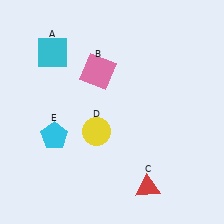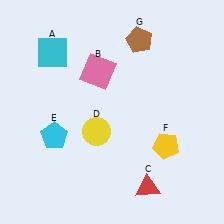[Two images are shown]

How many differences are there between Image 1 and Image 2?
There are 2 differences between the two images.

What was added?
A yellow pentagon (F), a brown pentagon (G) were added in Image 2.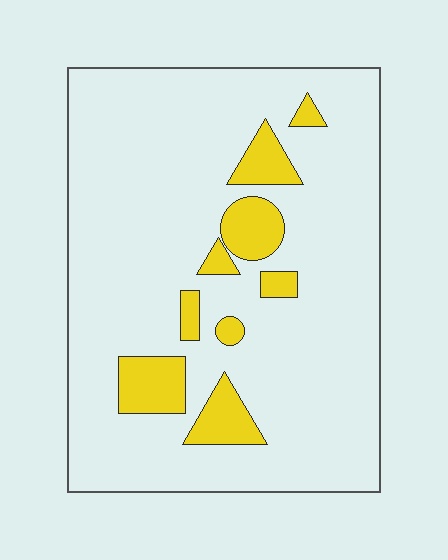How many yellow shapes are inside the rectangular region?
9.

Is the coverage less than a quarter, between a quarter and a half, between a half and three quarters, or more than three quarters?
Less than a quarter.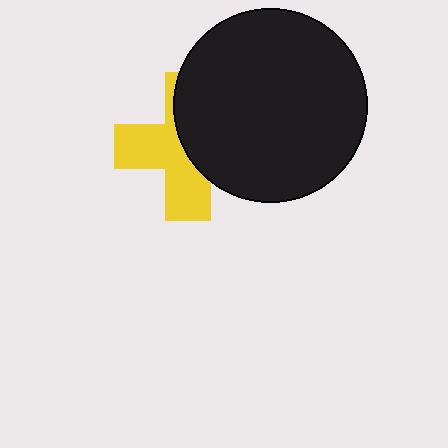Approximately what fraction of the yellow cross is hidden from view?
Roughly 48% of the yellow cross is hidden behind the black circle.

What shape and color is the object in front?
The object in front is a black circle.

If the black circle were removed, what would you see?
You would see the complete yellow cross.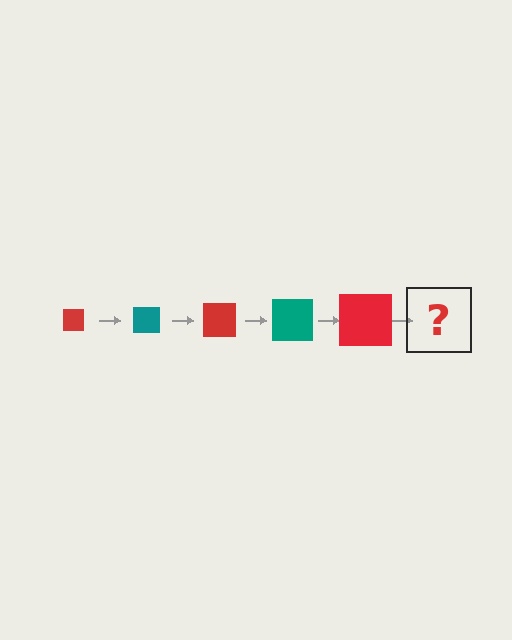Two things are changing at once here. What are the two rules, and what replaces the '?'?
The two rules are that the square grows larger each step and the color cycles through red and teal. The '?' should be a teal square, larger than the previous one.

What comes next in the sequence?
The next element should be a teal square, larger than the previous one.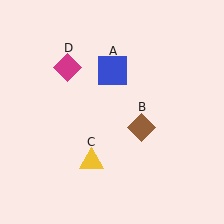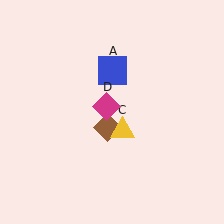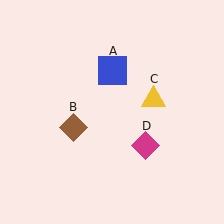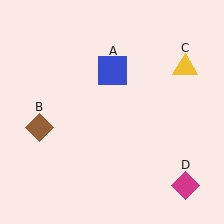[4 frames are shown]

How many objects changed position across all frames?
3 objects changed position: brown diamond (object B), yellow triangle (object C), magenta diamond (object D).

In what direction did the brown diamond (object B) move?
The brown diamond (object B) moved left.